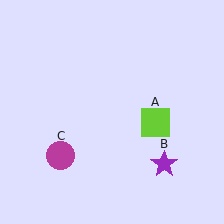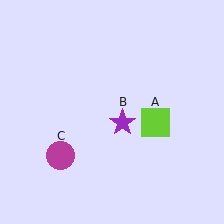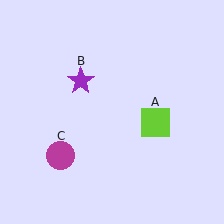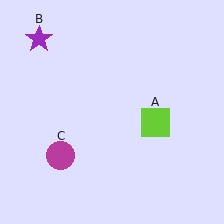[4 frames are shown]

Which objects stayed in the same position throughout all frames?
Lime square (object A) and magenta circle (object C) remained stationary.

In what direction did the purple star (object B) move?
The purple star (object B) moved up and to the left.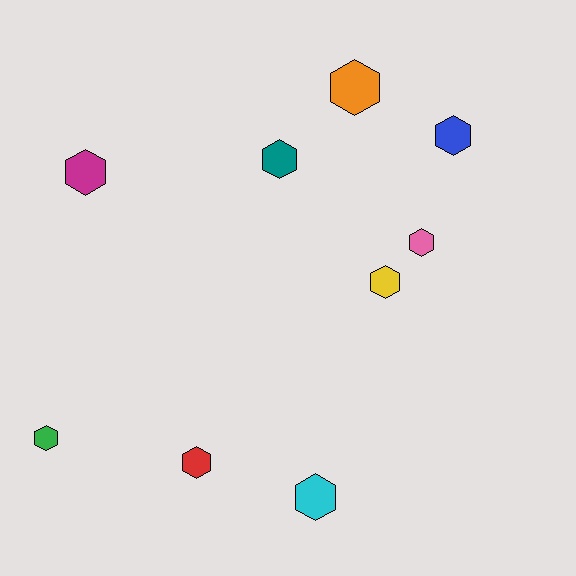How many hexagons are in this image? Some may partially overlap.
There are 9 hexagons.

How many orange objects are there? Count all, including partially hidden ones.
There is 1 orange object.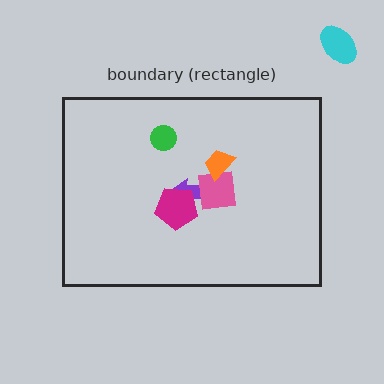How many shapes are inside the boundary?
5 inside, 1 outside.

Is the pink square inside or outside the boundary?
Inside.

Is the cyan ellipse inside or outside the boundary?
Outside.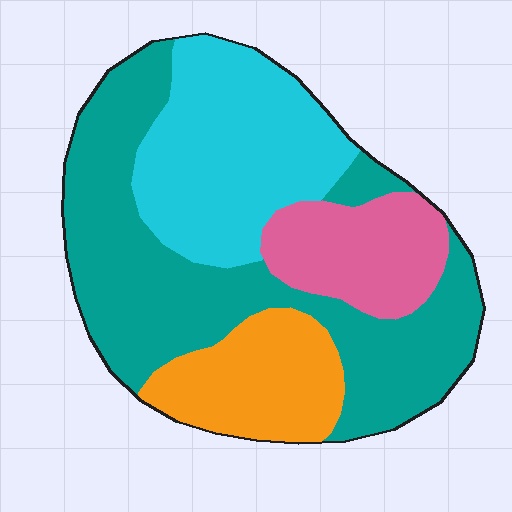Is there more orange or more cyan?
Cyan.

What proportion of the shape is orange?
Orange takes up about one sixth (1/6) of the shape.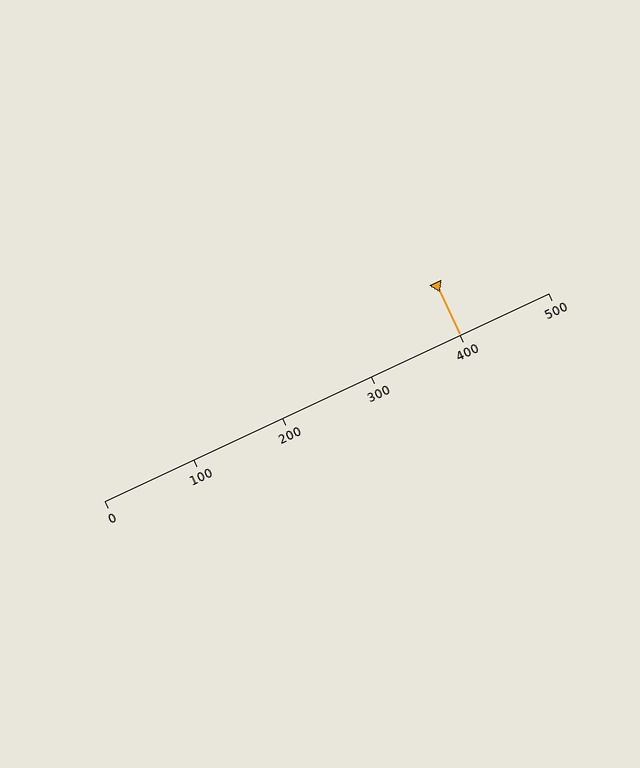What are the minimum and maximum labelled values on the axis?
The axis runs from 0 to 500.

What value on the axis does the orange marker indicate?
The marker indicates approximately 400.